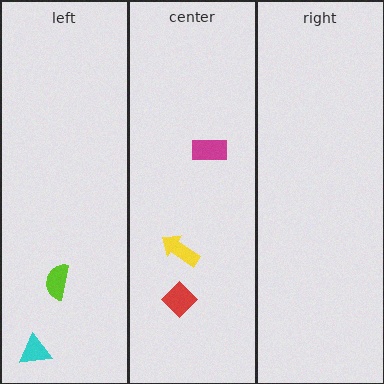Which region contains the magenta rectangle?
The center region.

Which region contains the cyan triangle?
The left region.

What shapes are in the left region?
The cyan triangle, the lime semicircle.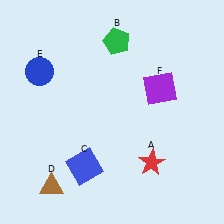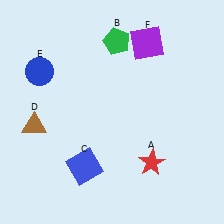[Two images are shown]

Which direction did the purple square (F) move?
The purple square (F) moved up.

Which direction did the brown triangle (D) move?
The brown triangle (D) moved up.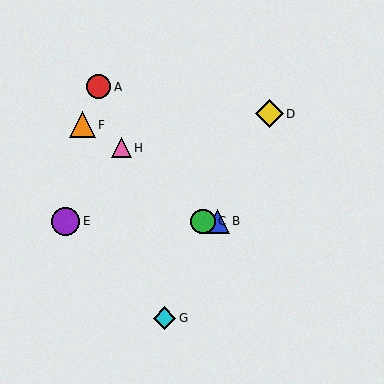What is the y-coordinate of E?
Object E is at y≈221.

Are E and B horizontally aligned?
Yes, both are at y≈221.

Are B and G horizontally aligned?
No, B is at y≈221 and G is at y≈318.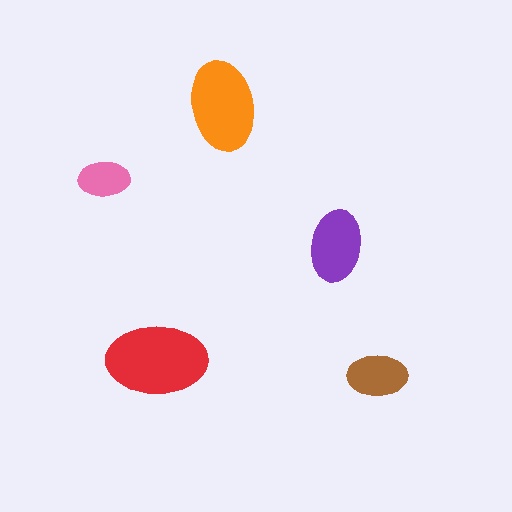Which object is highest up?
The orange ellipse is topmost.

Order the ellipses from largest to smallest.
the red one, the orange one, the purple one, the brown one, the pink one.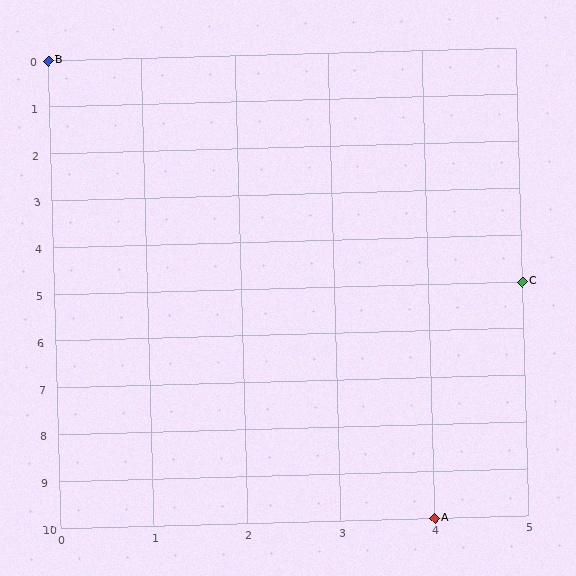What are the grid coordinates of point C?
Point C is at grid coordinates (5, 5).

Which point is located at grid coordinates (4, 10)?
Point A is at (4, 10).